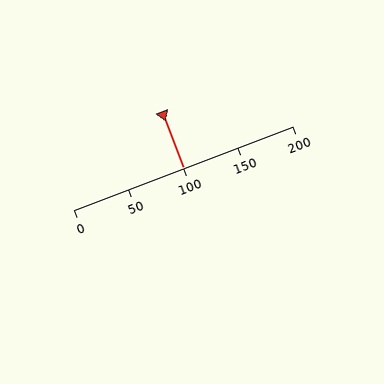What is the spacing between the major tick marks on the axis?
The major ticks are spaced 50 apart.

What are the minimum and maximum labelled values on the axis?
The axis runs from 0 to 200.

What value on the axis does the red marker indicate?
The marker indicates approximately 100.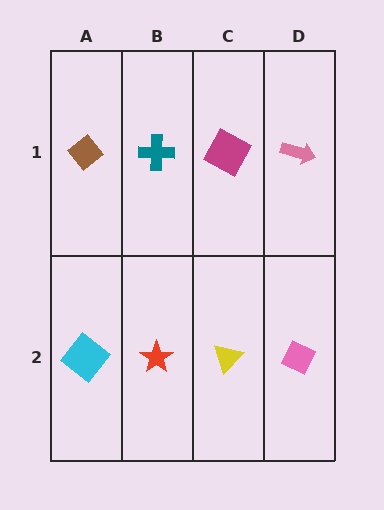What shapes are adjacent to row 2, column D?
A pink arrow (row 1, column D), a yellow triangle (row 2, column C).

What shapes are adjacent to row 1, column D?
A pink diamond (row 2, column D), a magenta square (row 1, column C).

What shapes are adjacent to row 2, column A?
A brown diamond (row 1, column A), a red star (row 2, column B).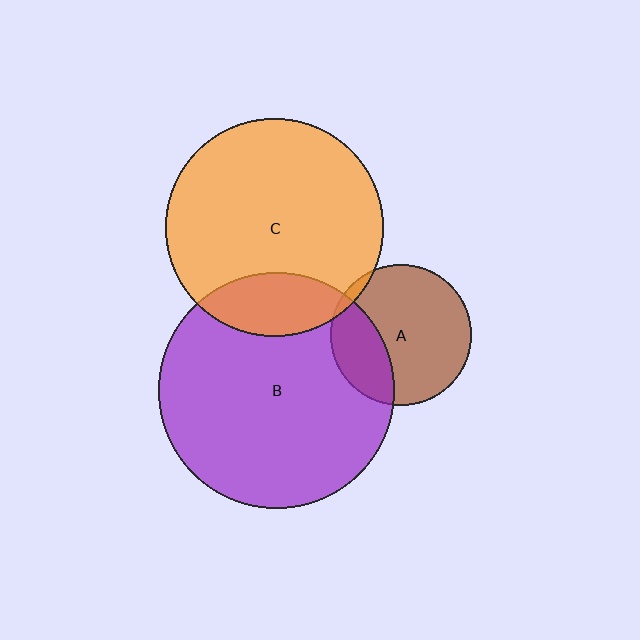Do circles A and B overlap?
Yes.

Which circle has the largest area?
Circle B (purple).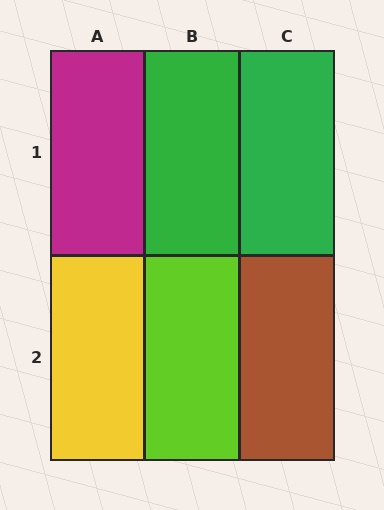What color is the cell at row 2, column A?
Yellow.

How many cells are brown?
1 cell is brown.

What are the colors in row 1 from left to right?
Magenta, green, green.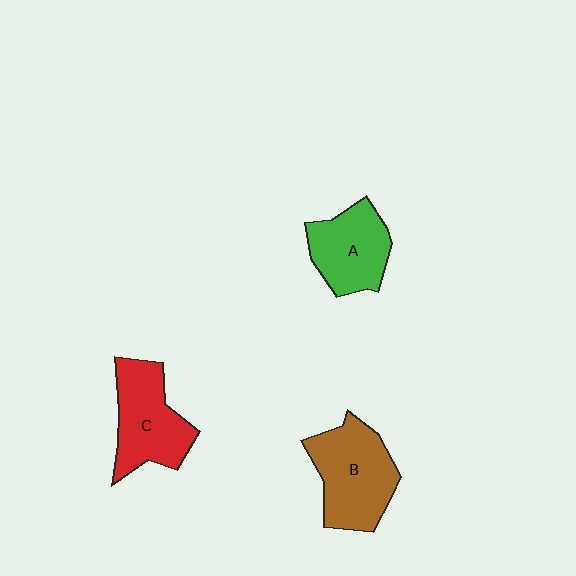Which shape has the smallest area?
Shape A (green).